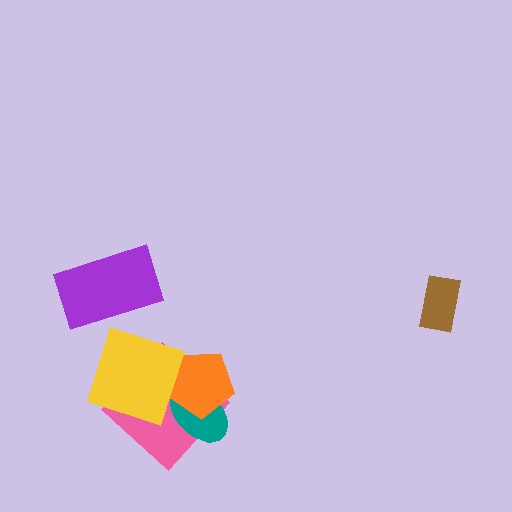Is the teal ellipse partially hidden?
Yes, it is partially covered by another shape.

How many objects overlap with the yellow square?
2 objects overlap with the yellow square.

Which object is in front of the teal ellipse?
The orange pentagon is in front of the teal ellipse.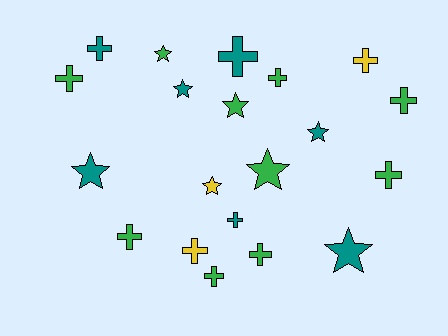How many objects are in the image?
There are 20 objects.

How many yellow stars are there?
There is 1 yellow star.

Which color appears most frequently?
Green, with 10 objects.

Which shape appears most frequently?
Cross, with 12 objects.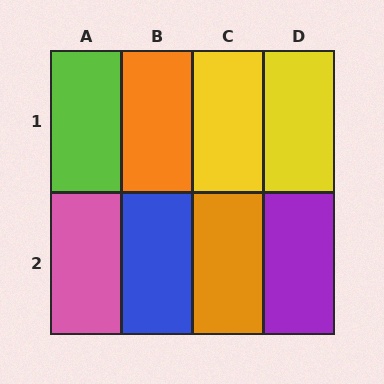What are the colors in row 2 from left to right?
Pink, blue, orange, purple.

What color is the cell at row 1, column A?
Lime.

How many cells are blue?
1 cell is blue.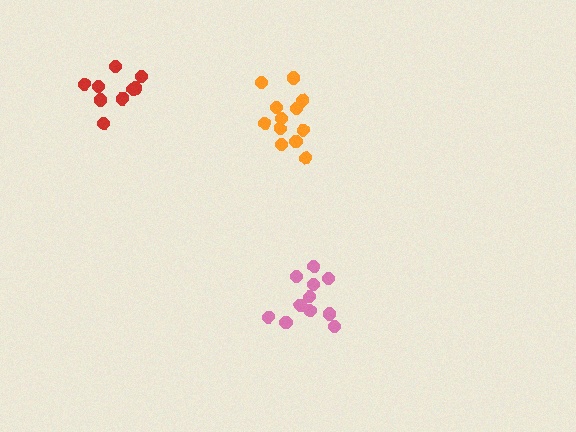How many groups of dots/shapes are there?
There are 3 groups.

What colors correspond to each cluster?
The clusters are colored: orange, pink, red.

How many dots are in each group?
Group 1: 12 dots, Group 2: 11 dots, Group 3: 9 dots (32 total).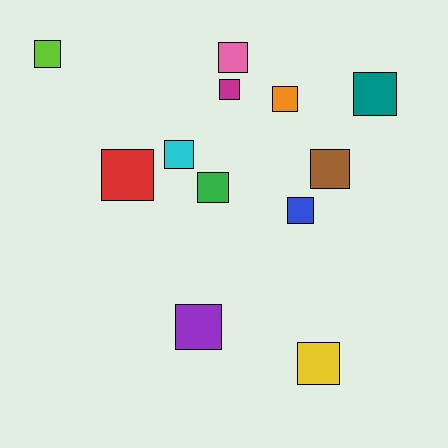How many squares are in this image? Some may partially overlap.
There are 12 squares.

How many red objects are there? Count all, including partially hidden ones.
There is 1 red object.